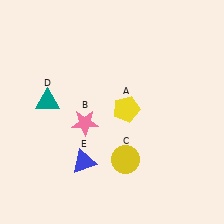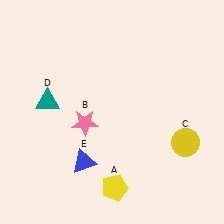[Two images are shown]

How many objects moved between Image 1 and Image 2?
2 objects moved between the two images.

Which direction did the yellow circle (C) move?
The yellow circle (C) moved right.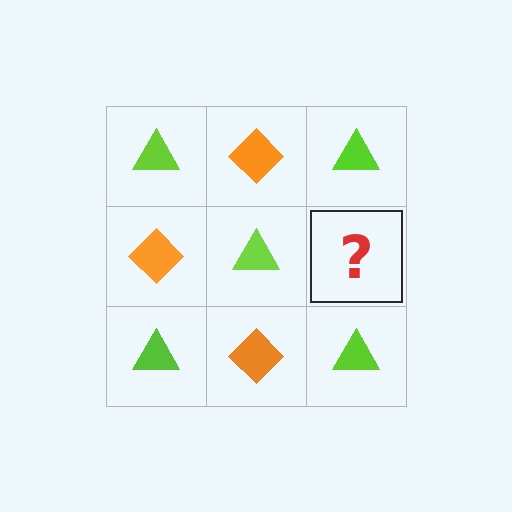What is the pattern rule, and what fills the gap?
The rule is that it alternates lime triangle and orange diamond in a checkerboard pattern. The gap should be filled with an orange diamond.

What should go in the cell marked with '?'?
The missing cell should contain an orange diamond.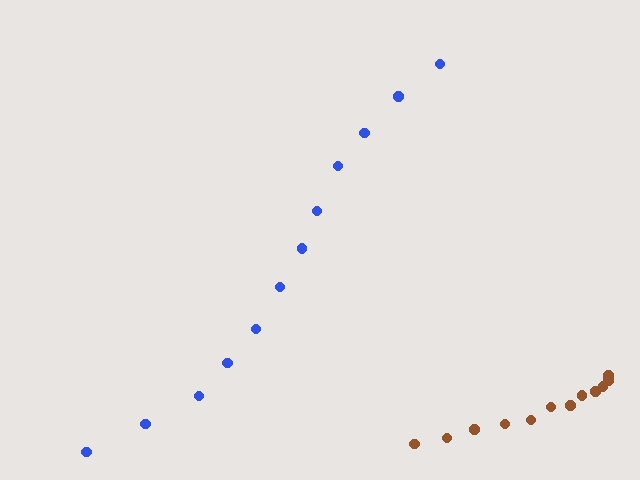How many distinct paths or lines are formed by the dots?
There are 2 distinct paths.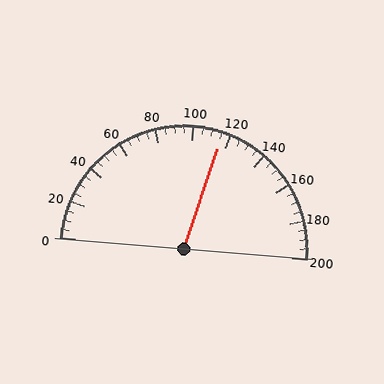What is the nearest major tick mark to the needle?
The nearest major tick mark is 120.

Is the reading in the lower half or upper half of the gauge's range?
The reading is in the upper half of the range (0 to 200).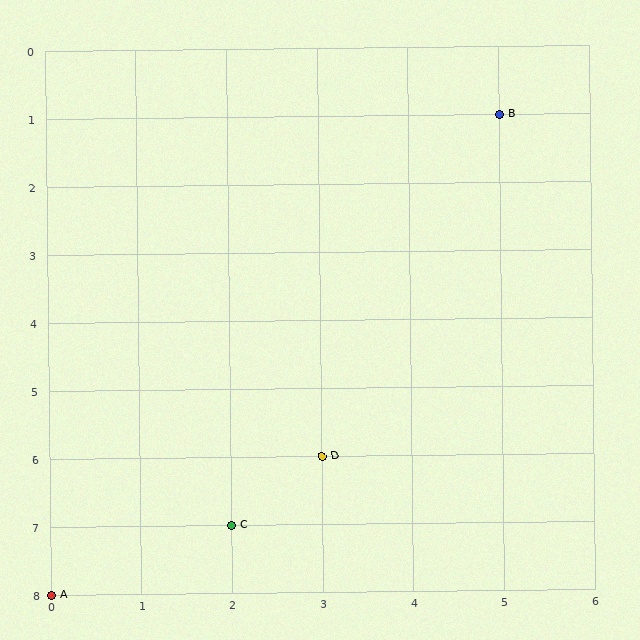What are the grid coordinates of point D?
Point D is at grid coordinates (3, 6).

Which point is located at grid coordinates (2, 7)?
Point C is at (2, 7).